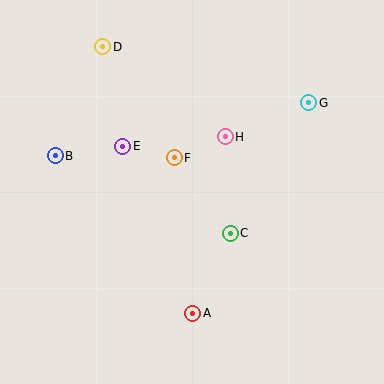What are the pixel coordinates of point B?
Point B is at (55, 156).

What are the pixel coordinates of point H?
Point H is at (225, 137).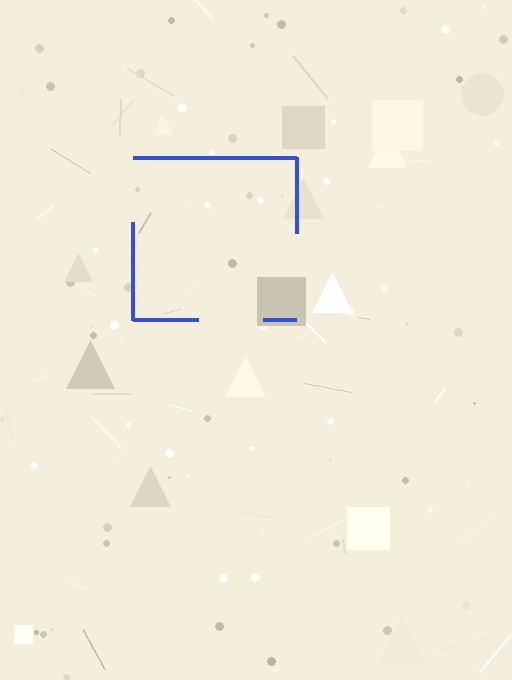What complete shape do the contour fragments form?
The contour fragments form a square.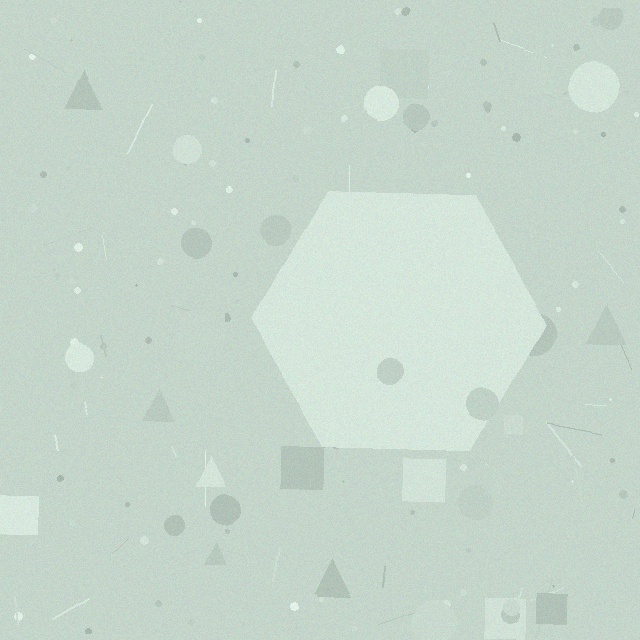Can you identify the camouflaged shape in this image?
The camouflaged shape is a hexagon.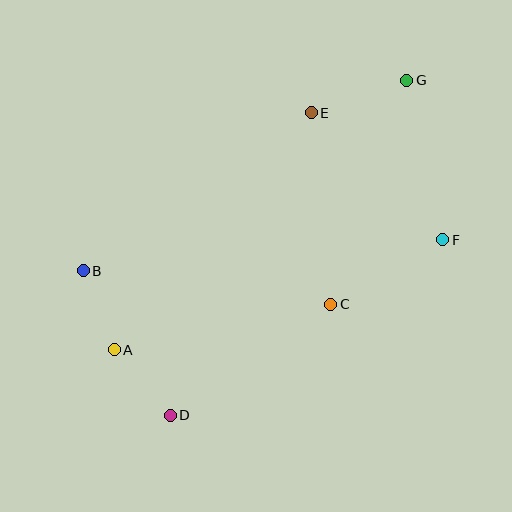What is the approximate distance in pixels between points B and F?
The distance between B and F is approximately 361 pixels.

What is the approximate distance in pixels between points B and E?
The distance between B and E is approximately 277 pixels.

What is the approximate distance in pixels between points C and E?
The distance between C and E is approximately 193 pixels.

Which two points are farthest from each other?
Points D and G are farthest from each other.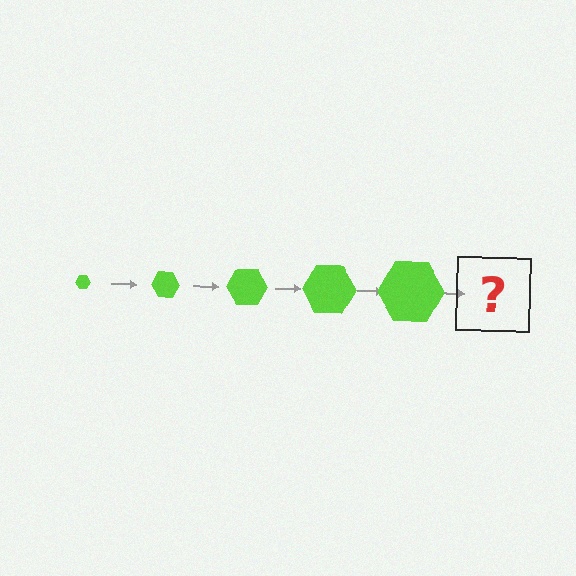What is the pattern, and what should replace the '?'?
The pattern is that the hexagon gets progressively larger each step. The '?' should be a lime hexagon, larger than the previous one.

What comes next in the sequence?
The next element should be a lime hexagon, larger than the previous one.